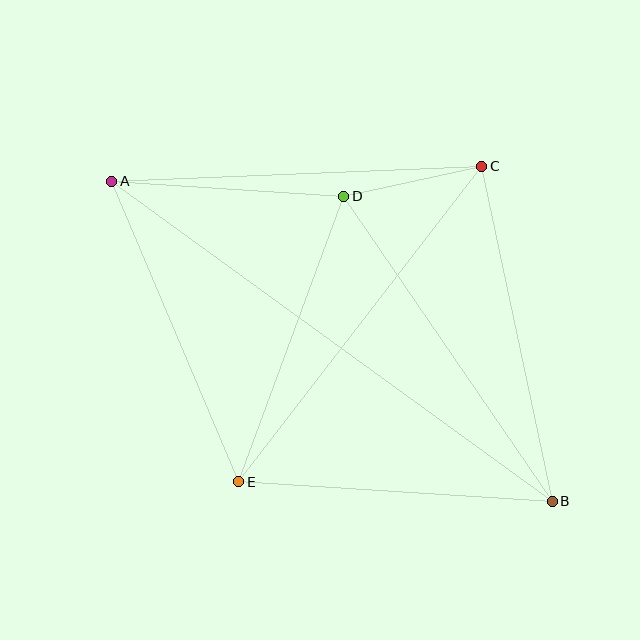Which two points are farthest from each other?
Points A and B are farthest from each other.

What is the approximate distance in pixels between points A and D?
The distance between A and D is approximately 232 pixels.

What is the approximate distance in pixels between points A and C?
The distance between A and C is approximately 370 pixels.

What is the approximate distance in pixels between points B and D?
The distance between B and D is approximately 370 pixels.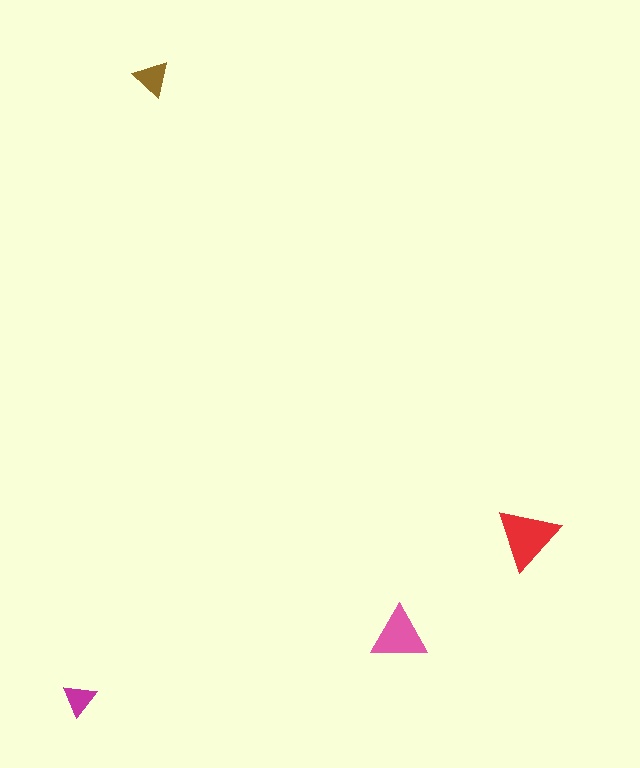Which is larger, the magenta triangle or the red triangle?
The red one.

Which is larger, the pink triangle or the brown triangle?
The pink one.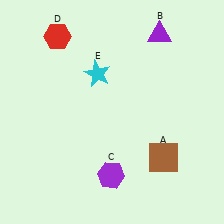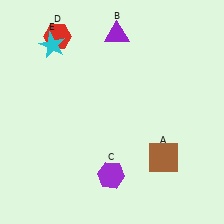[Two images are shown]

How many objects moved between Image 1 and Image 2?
2 objects moved between the two images.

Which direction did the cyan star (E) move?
The cyan star (E) moved left.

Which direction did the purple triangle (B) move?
The purple triangle (B) moved left.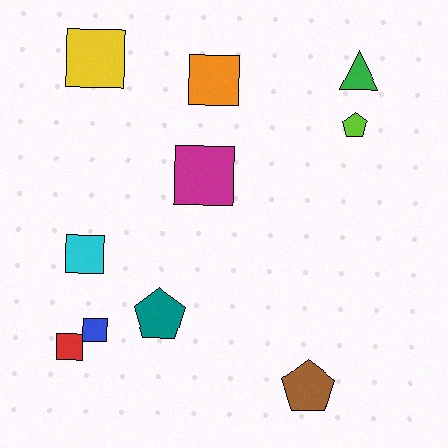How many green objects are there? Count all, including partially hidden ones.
There is 1 green object.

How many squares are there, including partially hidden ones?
There are 6 squares.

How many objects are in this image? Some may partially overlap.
There are 10 objects.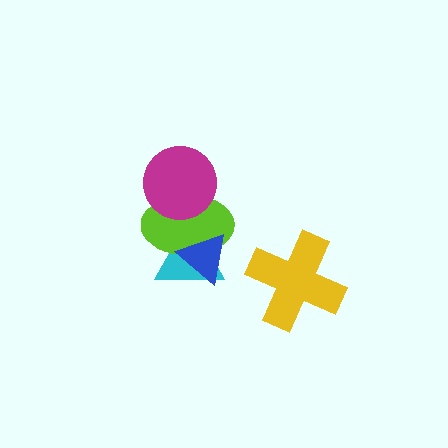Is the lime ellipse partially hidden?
Yes, it is partially covered by another shape.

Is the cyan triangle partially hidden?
Yes, it is partially covered by another shape.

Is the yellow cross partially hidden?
No, no other shape covers it.